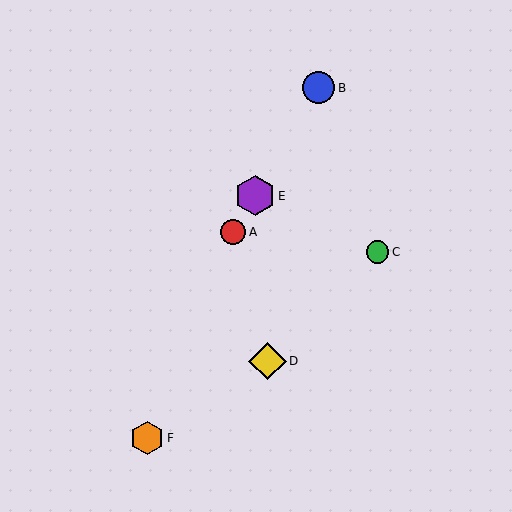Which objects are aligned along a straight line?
Objects A, B, E are aligned along a straight line.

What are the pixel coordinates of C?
Object C is at (378, 252).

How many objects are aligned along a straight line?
3 objects (A, B, E) are aligned along a straight line.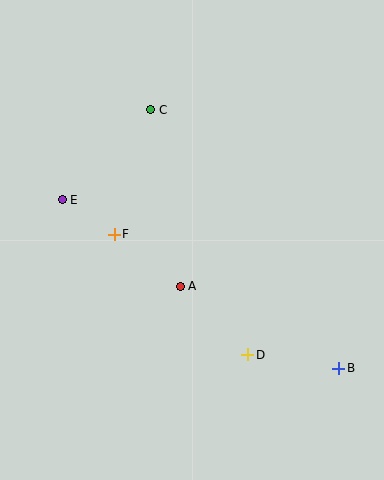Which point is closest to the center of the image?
Point A at (180, 286) is closest to the center.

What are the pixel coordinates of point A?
Point A is at (180, 286).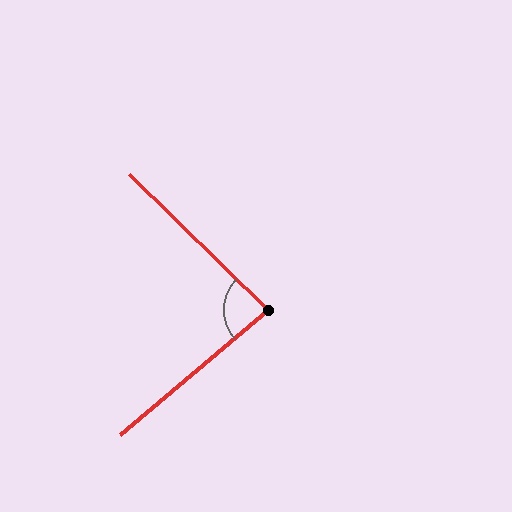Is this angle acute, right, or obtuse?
It is acute.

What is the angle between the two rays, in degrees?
Approximately 85 degrees.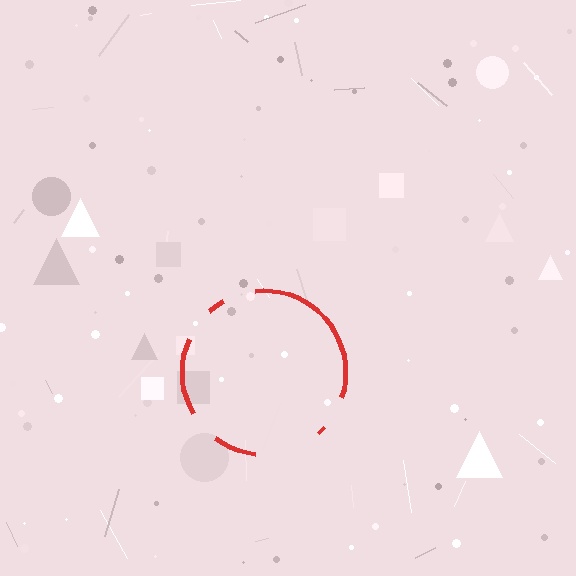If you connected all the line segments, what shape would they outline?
They would outline a circle.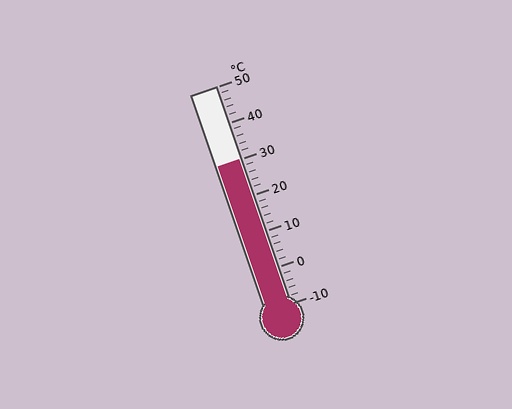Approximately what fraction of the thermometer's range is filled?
The thermometer is filled to approximately 65% of its range.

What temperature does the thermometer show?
The thermometer shows approximately 30°C.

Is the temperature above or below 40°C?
The temperature is below 40°C.